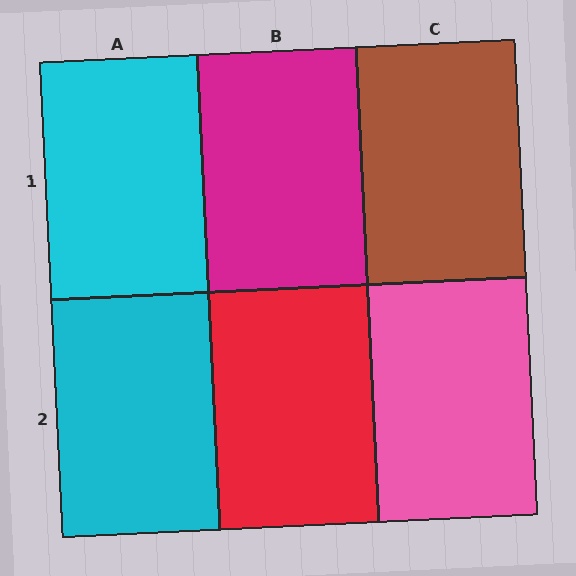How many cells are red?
1 cell is red.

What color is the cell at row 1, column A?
Cyan.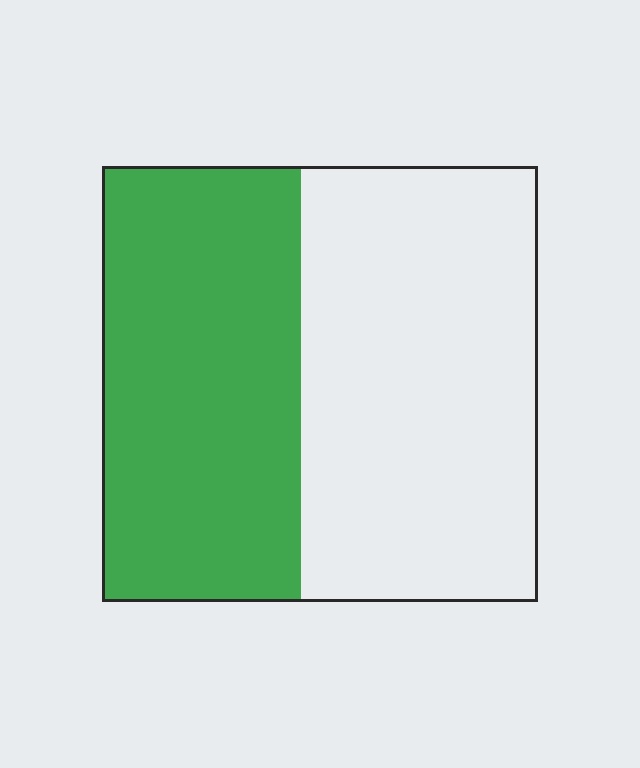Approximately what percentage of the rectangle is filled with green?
Approximately 45%.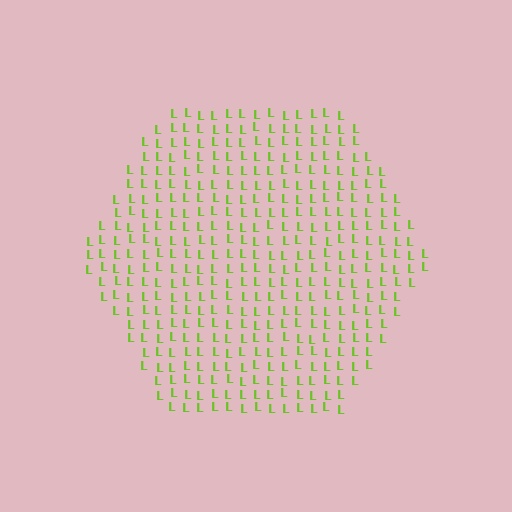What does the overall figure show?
The overall figure shows a hexagon.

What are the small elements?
The small elements are letter L's.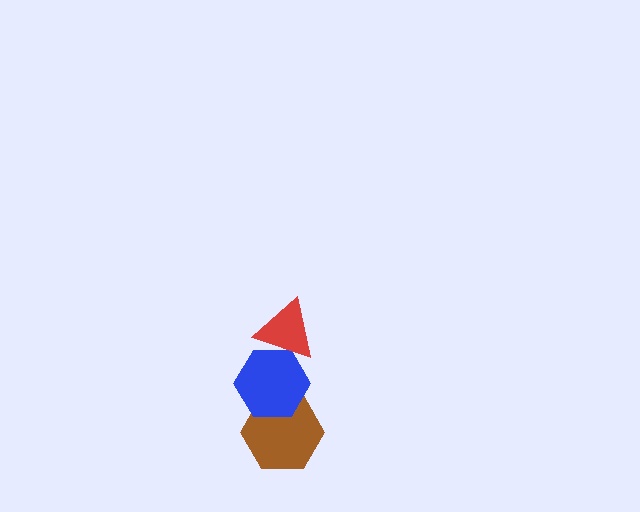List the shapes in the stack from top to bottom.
From top to bottom: the red triangle, the blue hexagon, the brown hexagon.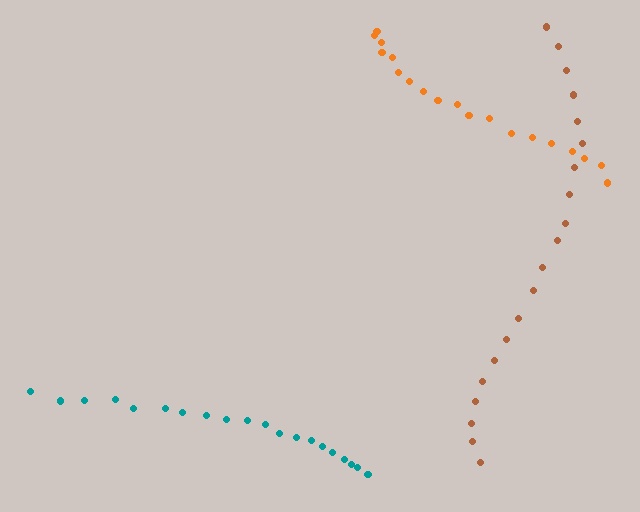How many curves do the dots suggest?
There are 3 distinct paths.